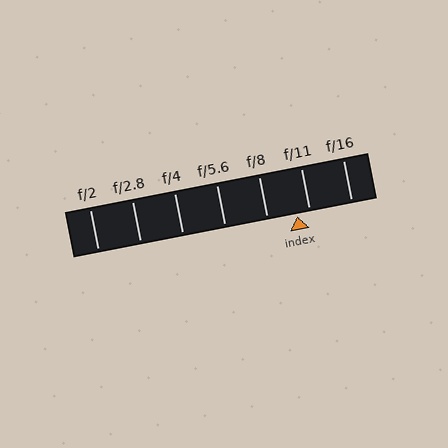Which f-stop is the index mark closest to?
The index mark is closest to f/11.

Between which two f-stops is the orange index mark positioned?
The index mark is between f/8 and f/11.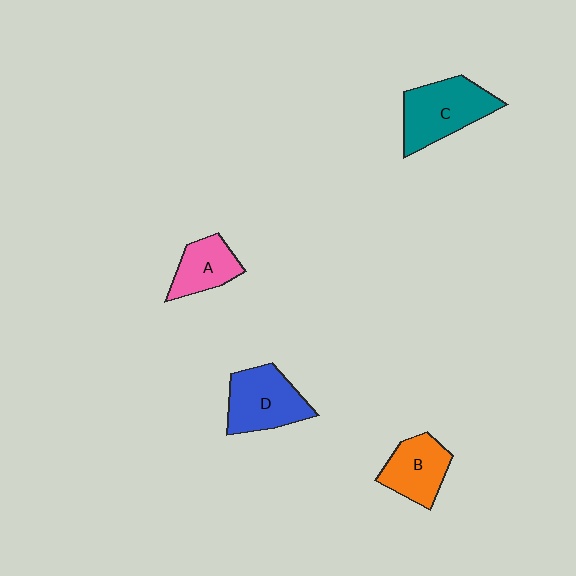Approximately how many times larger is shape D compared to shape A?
Approximately 1.5 times.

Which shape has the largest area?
Shape C (teal).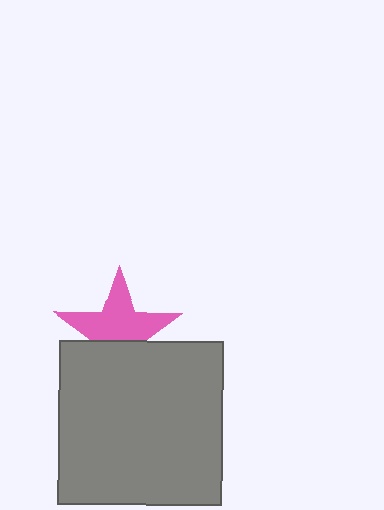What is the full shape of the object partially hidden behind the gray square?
The partially hidden object is a pink star.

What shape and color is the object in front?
The object in front is a gray square.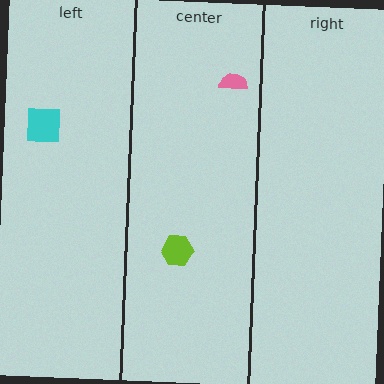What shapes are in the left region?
The cyan square.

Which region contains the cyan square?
The left region.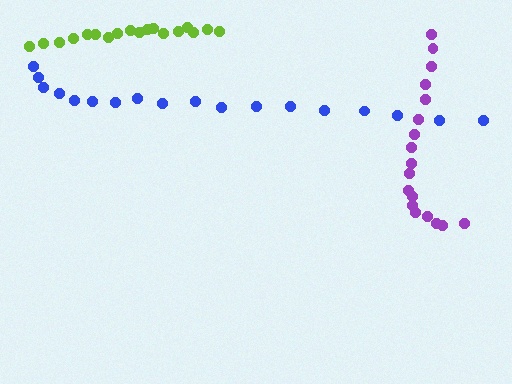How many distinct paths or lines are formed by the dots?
There are 3 distinct paths.